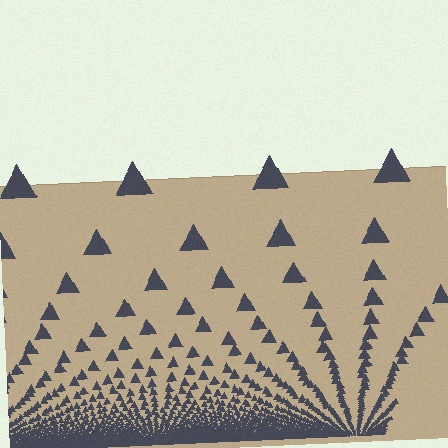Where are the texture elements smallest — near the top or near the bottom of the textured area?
Near the bottom.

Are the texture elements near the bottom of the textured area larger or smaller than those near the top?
Smaller. The gradient is inverted — elements near the bottom are smaller and denser.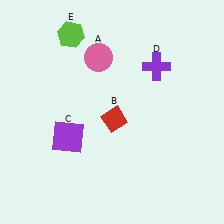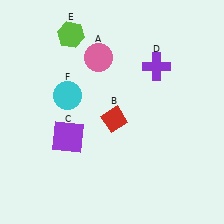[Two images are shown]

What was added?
A cyan circle (F) was added in Image 2.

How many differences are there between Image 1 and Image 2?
There is 1 difference between the two images.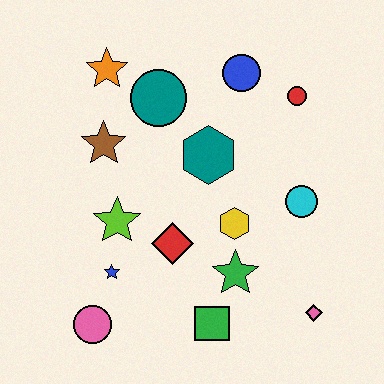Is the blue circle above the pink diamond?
Yes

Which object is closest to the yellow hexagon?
The green star is closest to the yellow hexagon.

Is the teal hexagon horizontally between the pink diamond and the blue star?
Yes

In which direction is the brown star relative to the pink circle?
The brown star is above the pink circle.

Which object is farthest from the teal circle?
The pink diamond is farthest from the teal circle.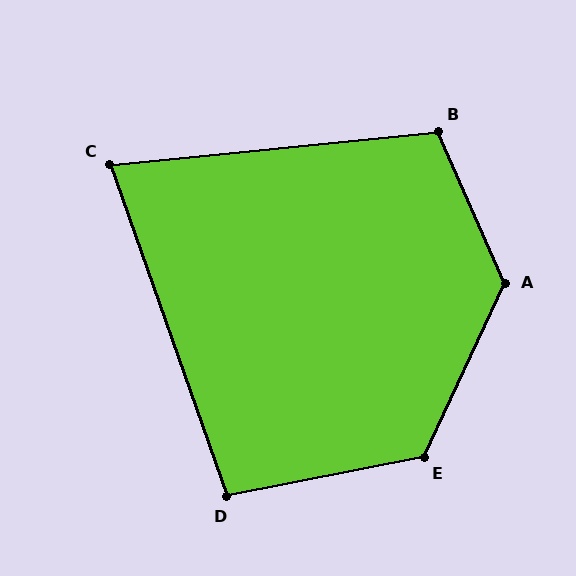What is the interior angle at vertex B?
Approximately 108 degrees (obtuse).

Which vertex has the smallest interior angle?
C, at approximately 76 degrees.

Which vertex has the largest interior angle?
A, at approximately 131 degrees.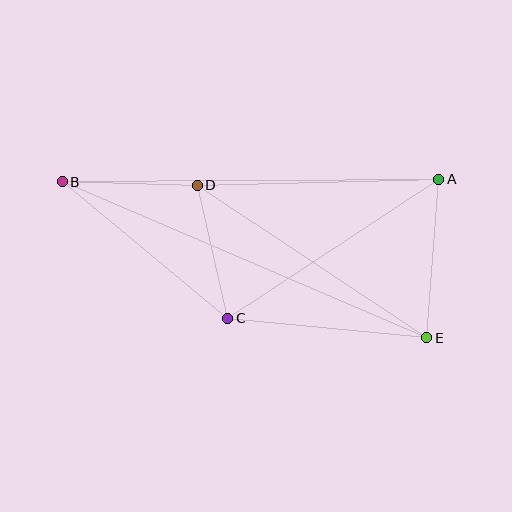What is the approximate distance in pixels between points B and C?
The distance between B and C is approximately 215 pixels.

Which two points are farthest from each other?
Points B and E are farthest from each other.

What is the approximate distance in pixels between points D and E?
The distance between D and E is approximately 276 pixels.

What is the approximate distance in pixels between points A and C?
The distance between A and C is approximately 253 pixels.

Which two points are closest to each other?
Points B and D are closest to each other.